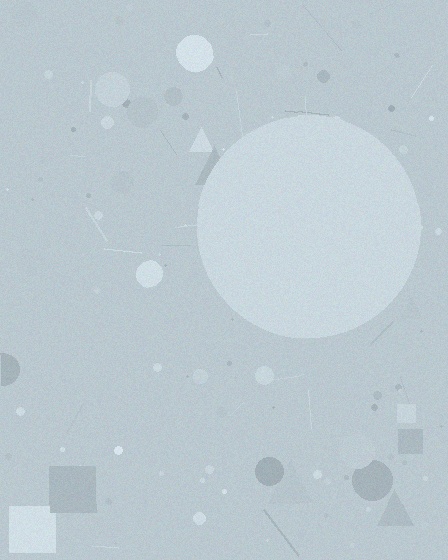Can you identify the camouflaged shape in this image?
The camouflaged shape is a circle.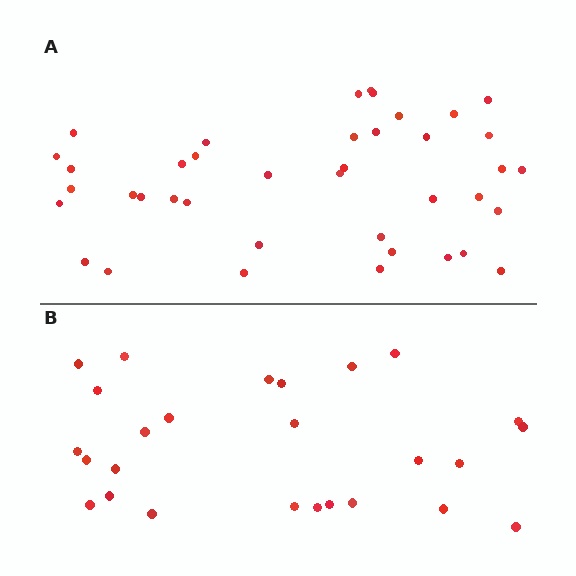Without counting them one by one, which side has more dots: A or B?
Region A (the top region) has more dots.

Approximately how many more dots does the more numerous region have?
Region A has approximately 15 more dots than region B.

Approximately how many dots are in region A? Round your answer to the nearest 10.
About 40 dots.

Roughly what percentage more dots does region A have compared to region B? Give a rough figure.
About 55% more.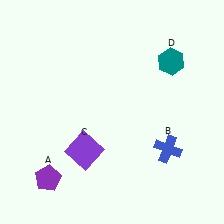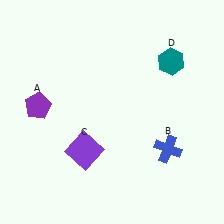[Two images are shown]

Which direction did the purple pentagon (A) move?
The purple pentagon (A) moved up.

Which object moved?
The purple pentagon (A) moved up.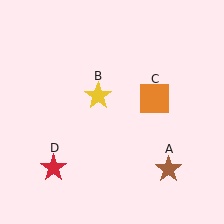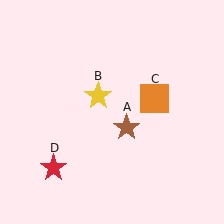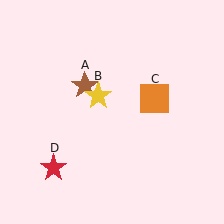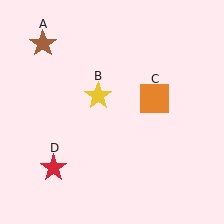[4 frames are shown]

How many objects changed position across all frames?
1 object changed position: brown star (object A).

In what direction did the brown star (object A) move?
The brown star (object A) moved up and to the left.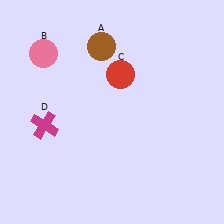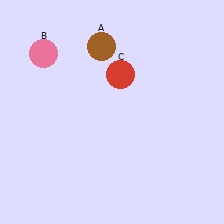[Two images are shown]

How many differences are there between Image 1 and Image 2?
There is 1 difference between the two images.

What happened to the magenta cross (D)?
The magenta cross (D) was removed in Image 2. It was in the bottom-left area of Image 1.